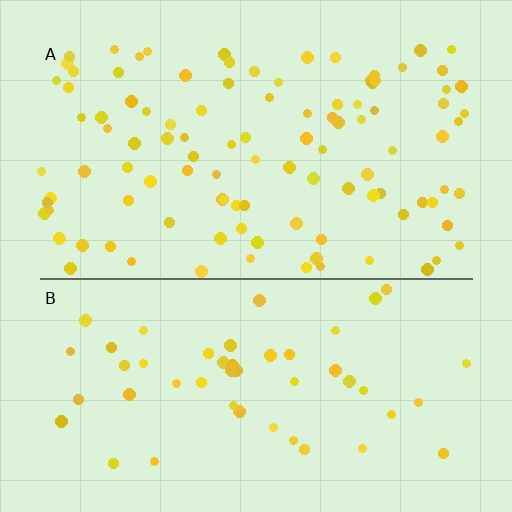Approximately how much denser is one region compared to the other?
Approximately 2.1× — region A over region B.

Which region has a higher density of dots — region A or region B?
A (the top).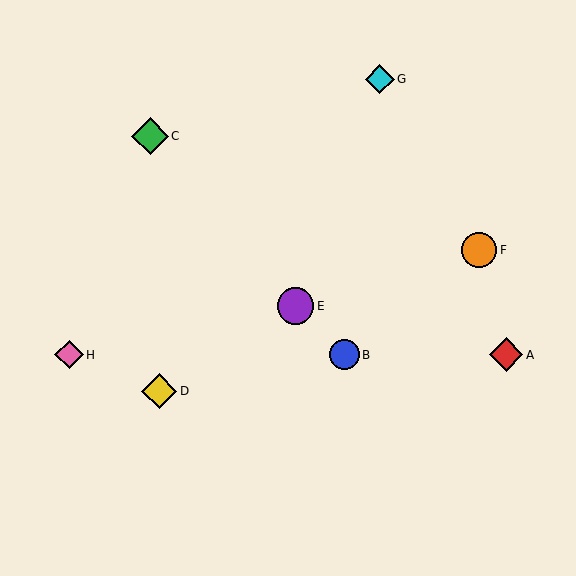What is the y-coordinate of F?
Object F is at y≈250.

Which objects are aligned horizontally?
Objects A, B, H are aligned horizontally.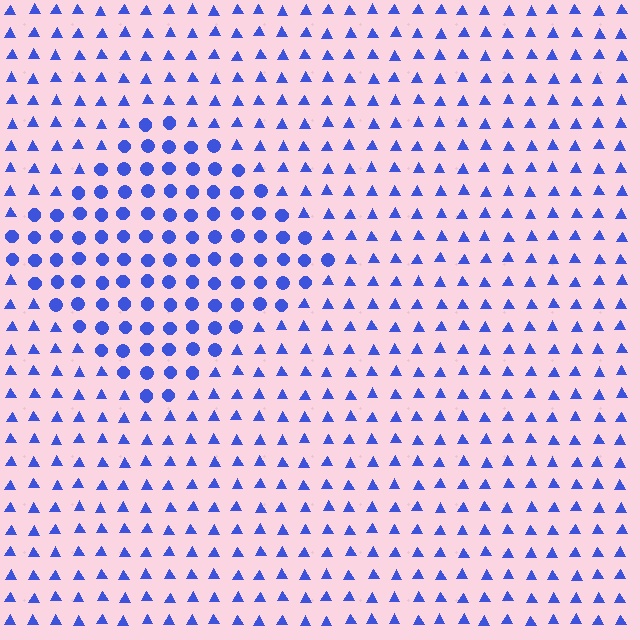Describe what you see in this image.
The image is filled with small blue elements arranged in a uniform grid. A diamond-shaped region contains circles, while the surrounding area contains triangles. The boundary is defined purely by the change in element shape.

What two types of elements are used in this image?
The image uses circles inside the diamond region and triangles outside it.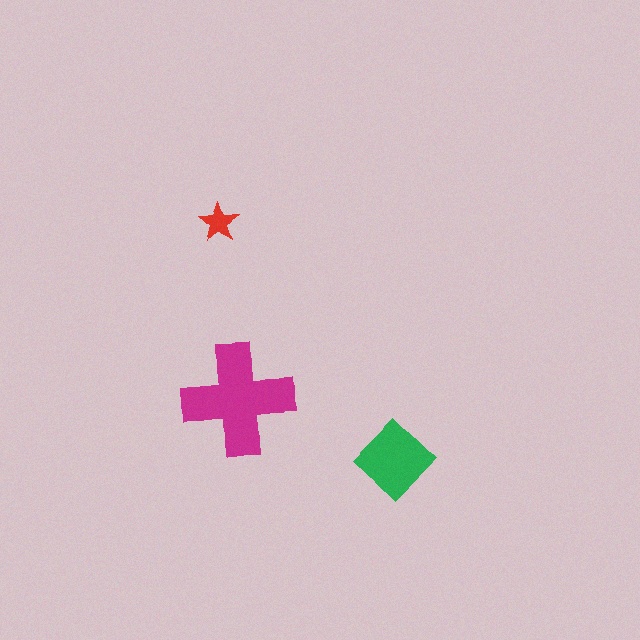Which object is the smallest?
The red star.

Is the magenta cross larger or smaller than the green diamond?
Larger.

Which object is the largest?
The magenta cross.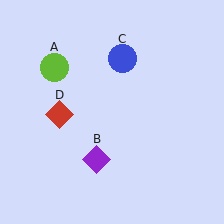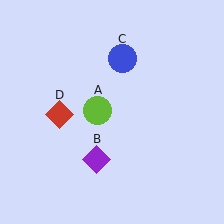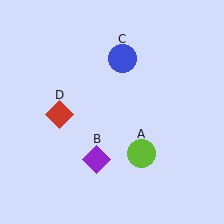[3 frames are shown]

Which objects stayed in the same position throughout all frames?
Purple diamond (object B) and blue circle (object C) and red diamond (object D) remained stationary.